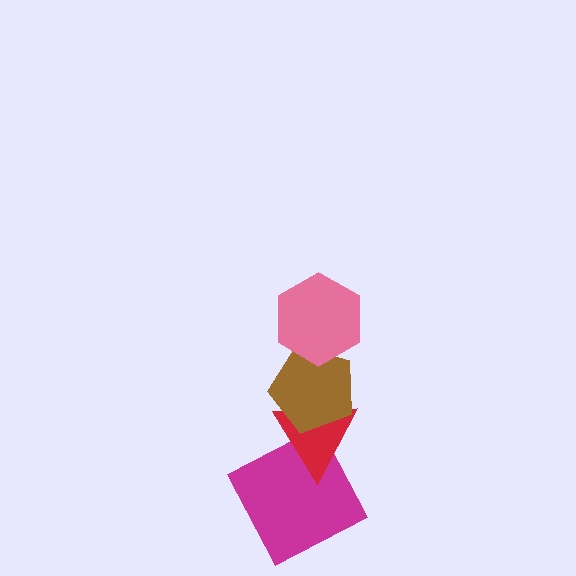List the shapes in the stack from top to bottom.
From top to bottom: the pink hexagon, the brown pentagon, the red triangle, the magenta square.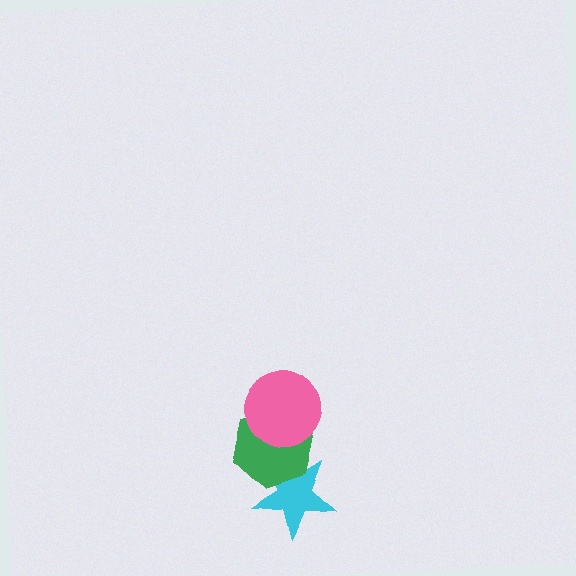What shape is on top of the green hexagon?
The pink circle is on top of the green hexagon.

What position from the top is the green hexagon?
The green hexagon is 2nd from the top.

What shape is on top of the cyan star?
The green hexagon is on top of the cyan star.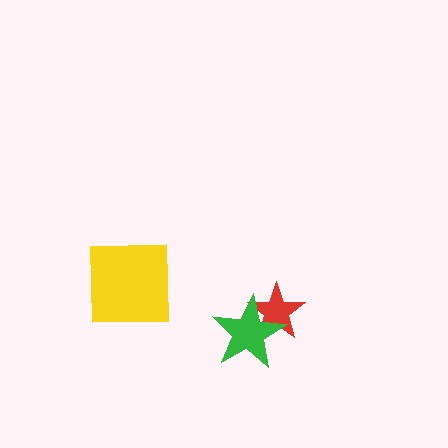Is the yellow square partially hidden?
No, no other shape covers it.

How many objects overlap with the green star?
1 object overlaps with the green star.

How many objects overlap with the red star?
1 object overlaps with the red star.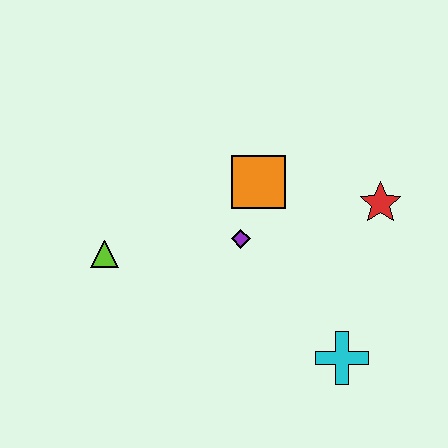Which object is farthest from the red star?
The lime triangle is farthest from the red star.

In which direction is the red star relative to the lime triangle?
The red star is to the right of the lime triangle.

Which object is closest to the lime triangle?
The purple diamond is closest to the lime triangle.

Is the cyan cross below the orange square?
Yes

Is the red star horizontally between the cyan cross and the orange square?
No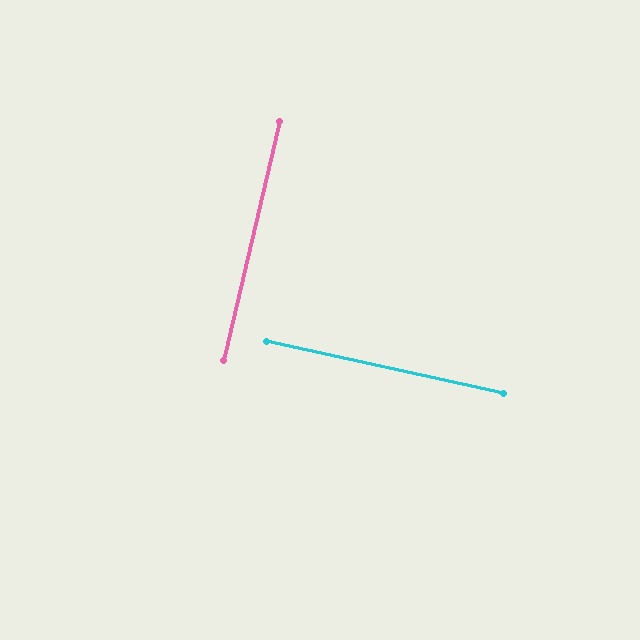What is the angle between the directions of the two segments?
Approximately 89 degrees.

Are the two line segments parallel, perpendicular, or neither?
Perpendicular — they meet at approximately 89°.